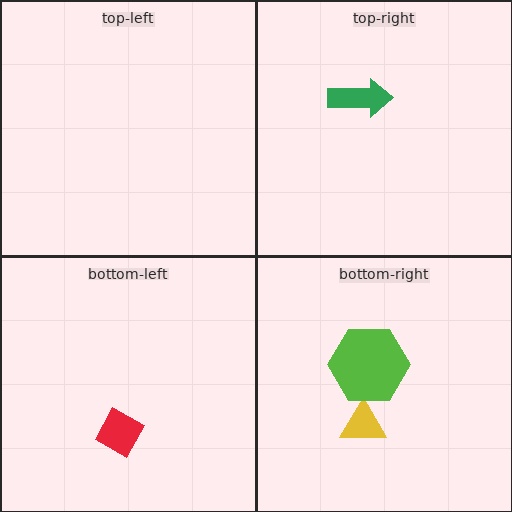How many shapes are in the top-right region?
1.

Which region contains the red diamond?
The bottom-left region.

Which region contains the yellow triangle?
The bottom-right region.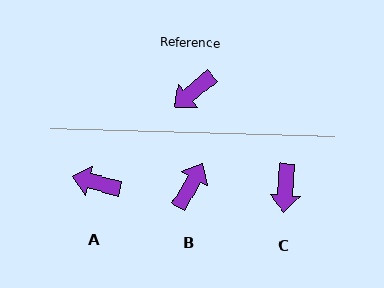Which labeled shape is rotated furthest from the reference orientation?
B, about 159 degrees away.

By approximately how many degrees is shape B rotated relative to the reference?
Approximately 159 degrees clockwise.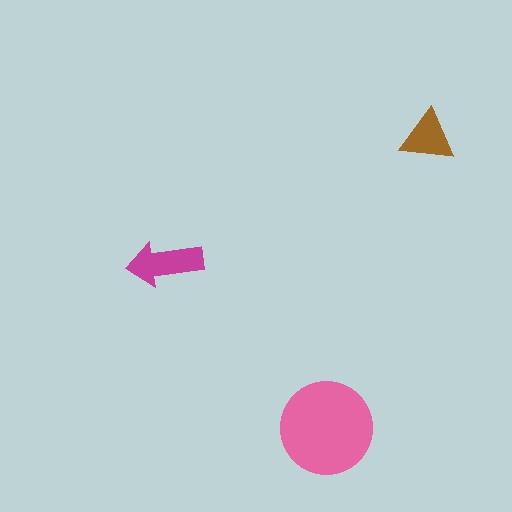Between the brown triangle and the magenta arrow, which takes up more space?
The magenta arrow.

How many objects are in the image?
There are 3 objects in the image.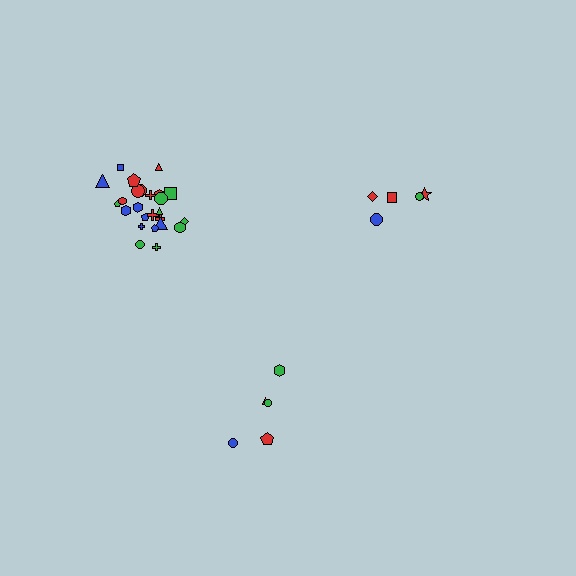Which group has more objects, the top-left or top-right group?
The top-left group.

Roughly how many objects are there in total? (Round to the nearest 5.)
Roughly 35 objects in total.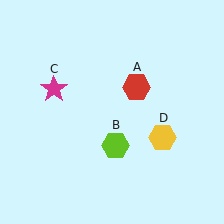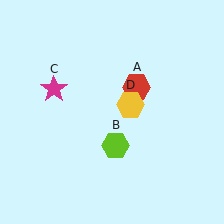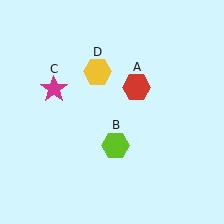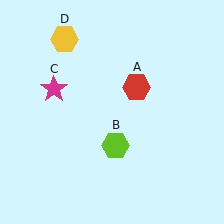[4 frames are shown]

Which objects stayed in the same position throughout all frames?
Red hexagon (object A) and lime hexagon (object B) and magenta star (object C) remained stationary.